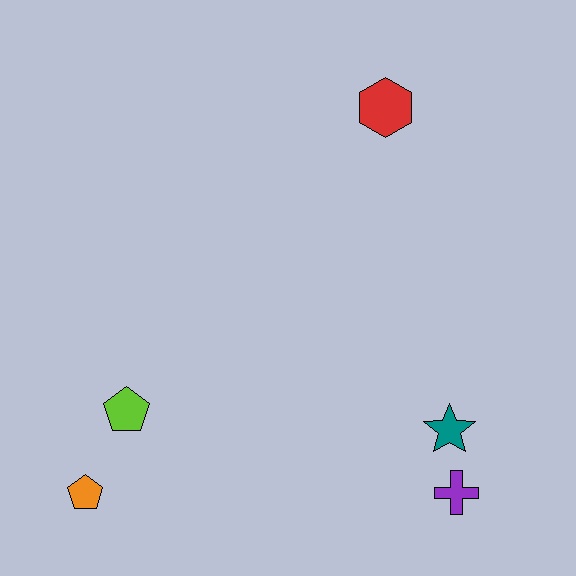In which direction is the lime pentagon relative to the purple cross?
The lime pentagon is to the left of the purple cross.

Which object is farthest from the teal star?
The orange pentagon is farthest from the teal star.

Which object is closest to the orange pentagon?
The lime pentagon is closest to the orange pentagon.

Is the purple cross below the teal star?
Yes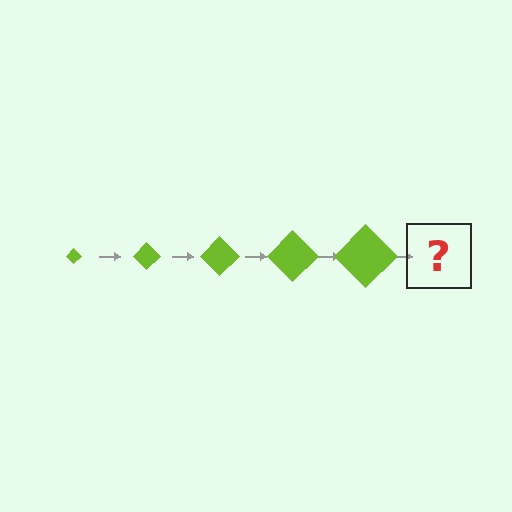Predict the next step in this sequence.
The next step is a lime diamond, larger than the previous one.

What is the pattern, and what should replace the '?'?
The pattern is that the diamond gets progressively larger each step. The '?' should be a lime diamond, larger than the previous one.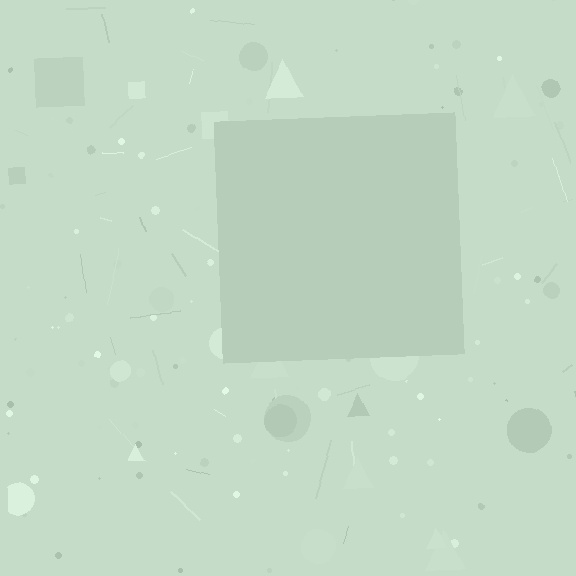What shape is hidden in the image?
A square is hidden in the image.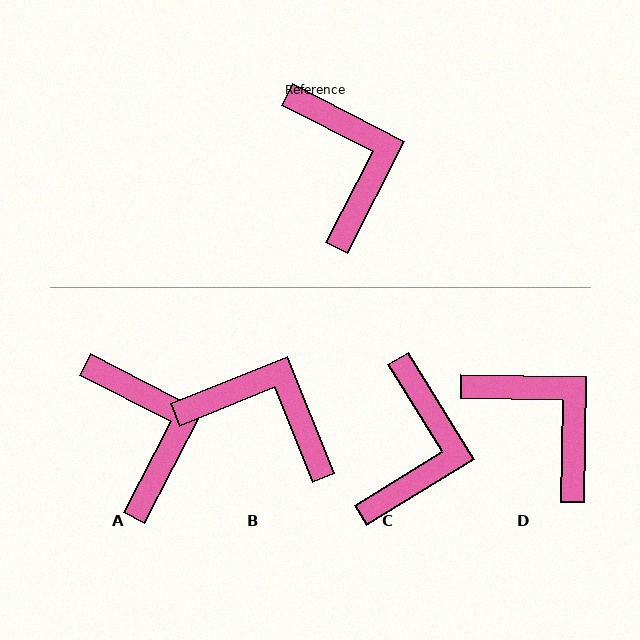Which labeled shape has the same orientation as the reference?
A.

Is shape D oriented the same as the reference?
No, it is off by about 26 degrees.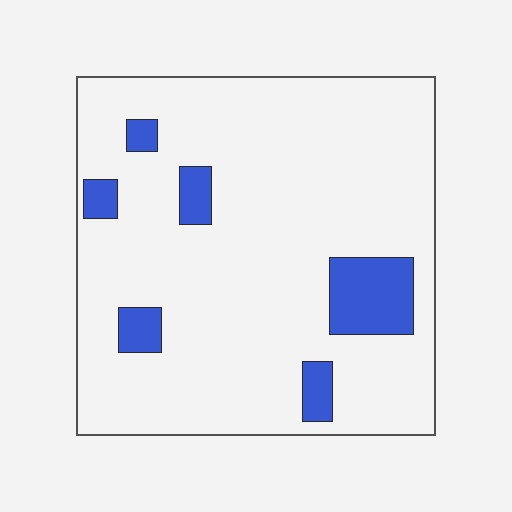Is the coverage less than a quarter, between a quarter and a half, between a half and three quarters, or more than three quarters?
Less than a quarter.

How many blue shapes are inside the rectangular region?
6.